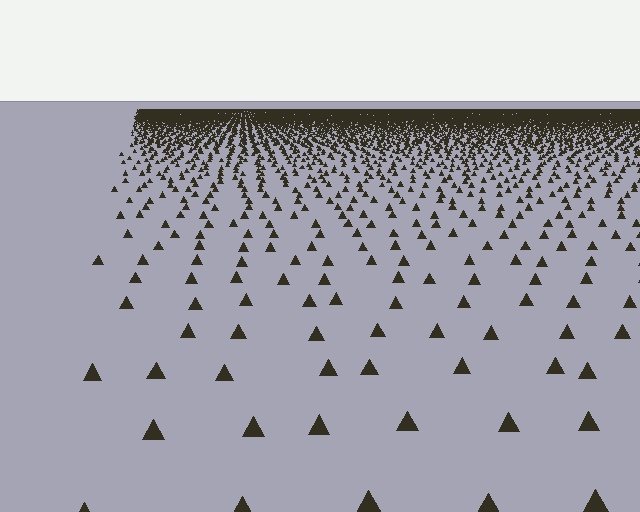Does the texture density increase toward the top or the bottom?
Density increases toward the top.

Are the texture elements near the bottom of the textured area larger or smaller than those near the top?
Larger. Near the bottom, elements are closer to the viewer and appear at a bigger on-screen size.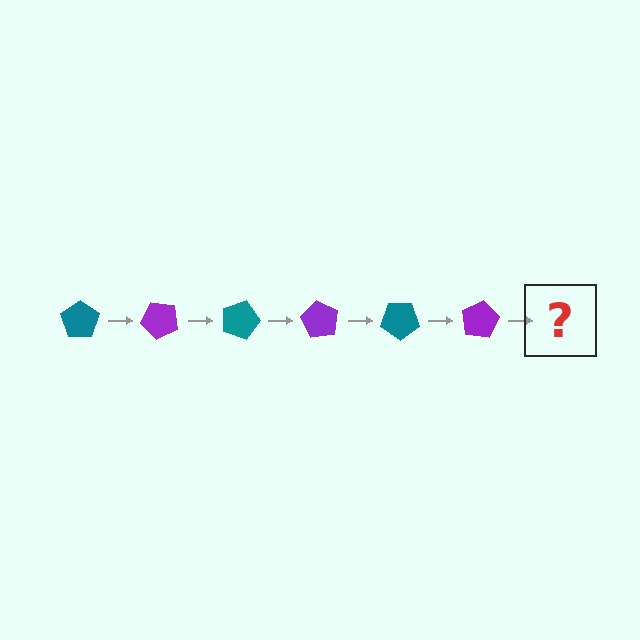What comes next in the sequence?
The next element should be a teal pentagon, rotated 270 degrees from the start.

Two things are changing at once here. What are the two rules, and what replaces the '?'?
The two rules are that it rotates 45 degrees each step and the color cycles through teal and purple. The '?' should be a teal pentagon, rotated 270 degrees from the start.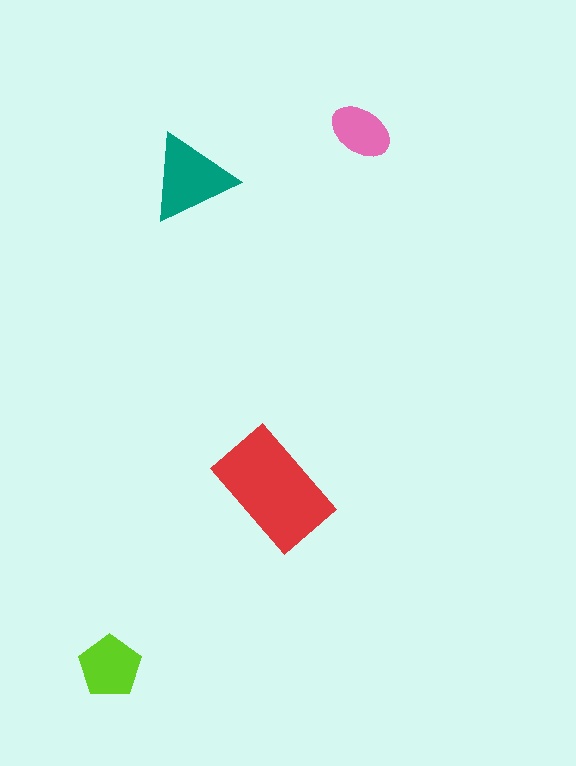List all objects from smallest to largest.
The pink ellipse, the lime pentagon, the teal triangle, the red rectangle.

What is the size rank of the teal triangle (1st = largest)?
2nd.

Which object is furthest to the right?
The pink ellipse is rightmost.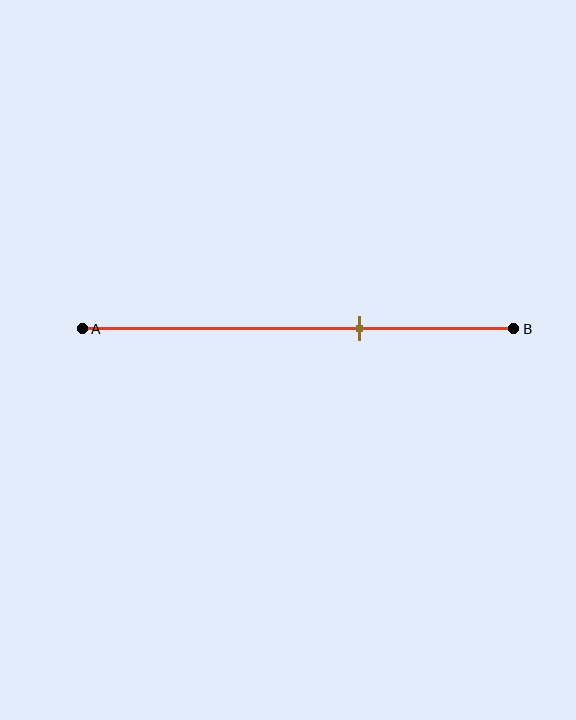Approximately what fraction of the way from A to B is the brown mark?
The brown mark is approximately 65% of the way from A to B.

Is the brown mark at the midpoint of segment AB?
No, the mark is at about 65% from A, not at the 50% midpoint.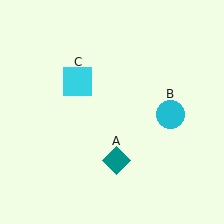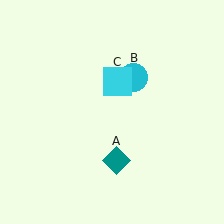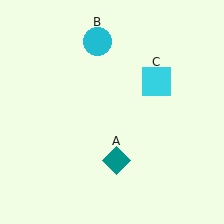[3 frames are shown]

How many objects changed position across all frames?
2 objects changed position: cyan circle (object B), cyan square (object C).